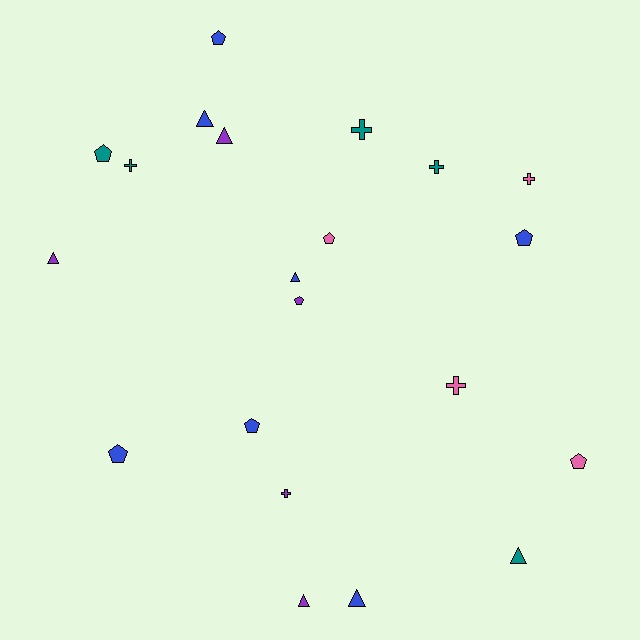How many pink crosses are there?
There are 2 pink crosses.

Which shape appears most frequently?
Pentagon, with 8 objects.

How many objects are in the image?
There are 21 objects.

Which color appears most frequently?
Blue, with 7 objects.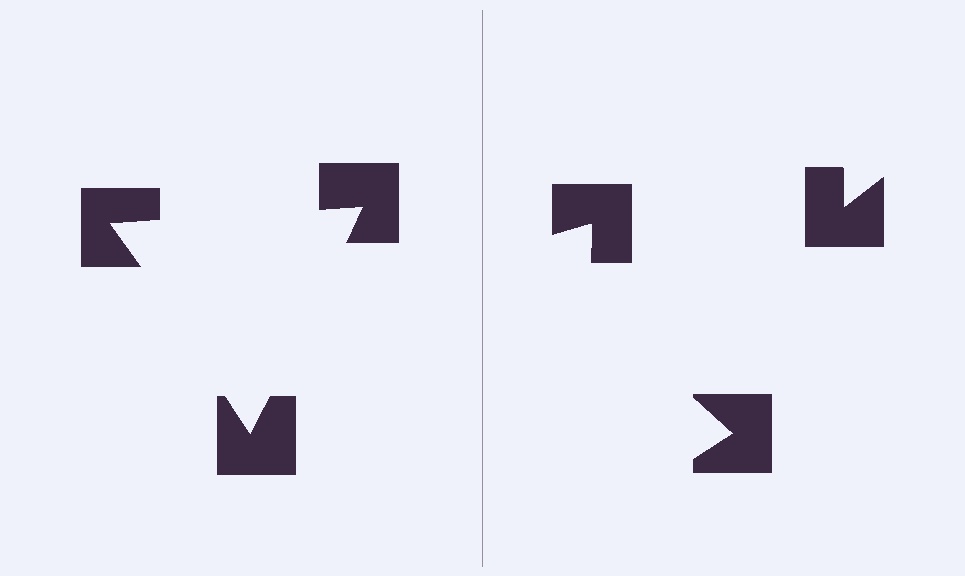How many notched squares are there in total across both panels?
6 — 3 on each side.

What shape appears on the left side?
An illusory triangle.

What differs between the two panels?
The notched squares are positioned identically on both sides; only the wedge orientations differ. On the left they align to a triangle; on the right they are misaligned.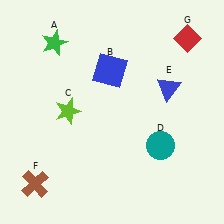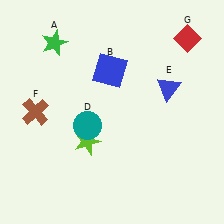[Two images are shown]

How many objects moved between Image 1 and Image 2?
3 objects moved between the two images.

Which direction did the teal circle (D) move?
The teal circle (D) moved left.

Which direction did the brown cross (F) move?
The brown cross (F) moved up.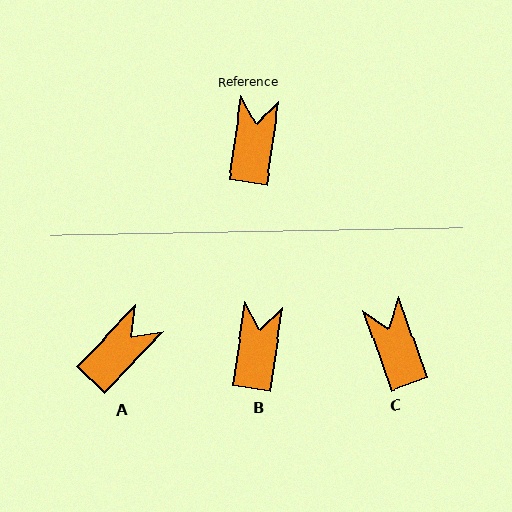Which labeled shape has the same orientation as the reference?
B.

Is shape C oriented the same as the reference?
No, it is off by about 28 degrees.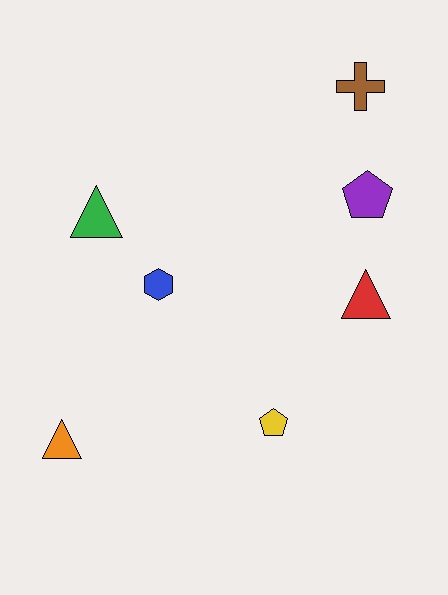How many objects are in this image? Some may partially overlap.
There are 7 objects.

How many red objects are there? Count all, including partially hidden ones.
There is 1 red object.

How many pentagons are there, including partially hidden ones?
There are 2 pentagons.